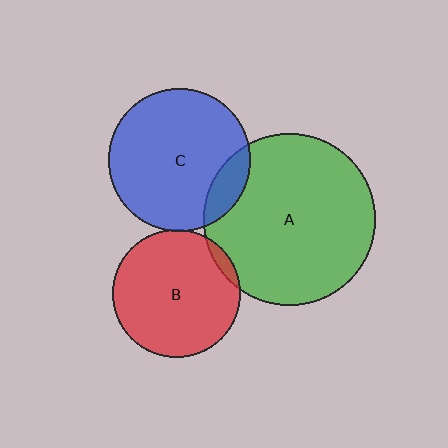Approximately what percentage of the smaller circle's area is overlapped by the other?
Approximately 5%.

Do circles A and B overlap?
Yes.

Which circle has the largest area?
Circle A (green).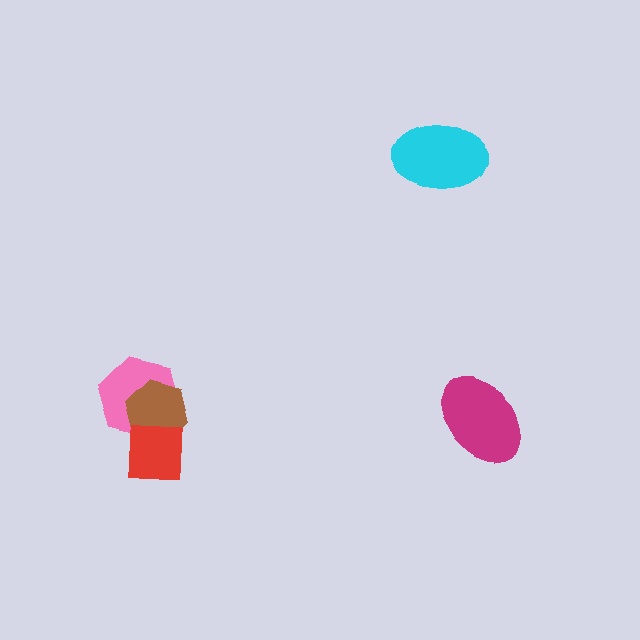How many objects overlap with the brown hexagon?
2 objects overlap with the brown hexagon.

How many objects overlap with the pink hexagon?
2 objects overlap with the pink hexagon.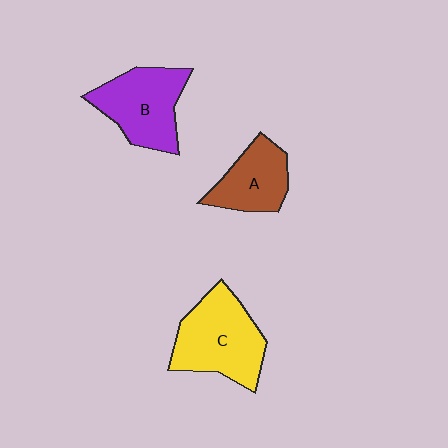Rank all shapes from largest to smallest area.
From largest to smallest: C (yellow), B (purple), A (brown).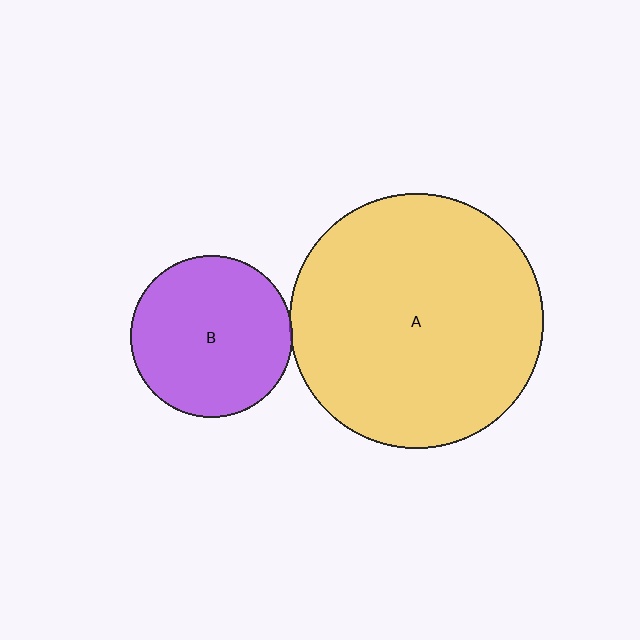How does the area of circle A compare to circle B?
Approximately 2.5 times.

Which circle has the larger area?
Circle A (yellow).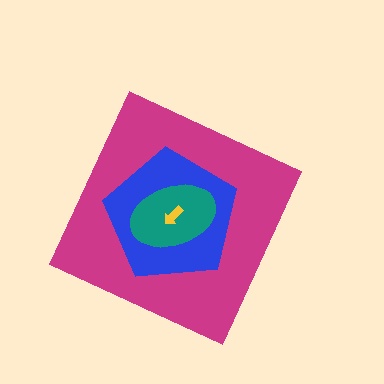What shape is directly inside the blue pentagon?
The teal ellipse.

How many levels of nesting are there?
4.